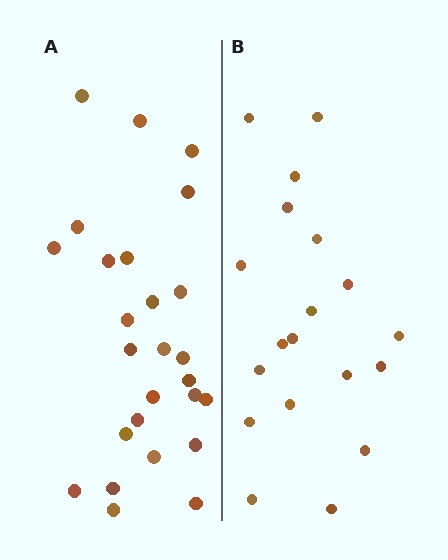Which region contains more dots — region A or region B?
Region A (the left region) has more dots.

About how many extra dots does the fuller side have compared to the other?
Region A has roughly 8 or so more dots than region B.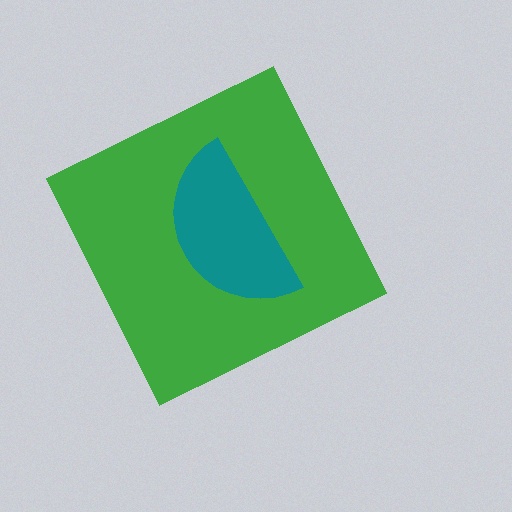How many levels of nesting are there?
2.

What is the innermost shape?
The teal semicircle.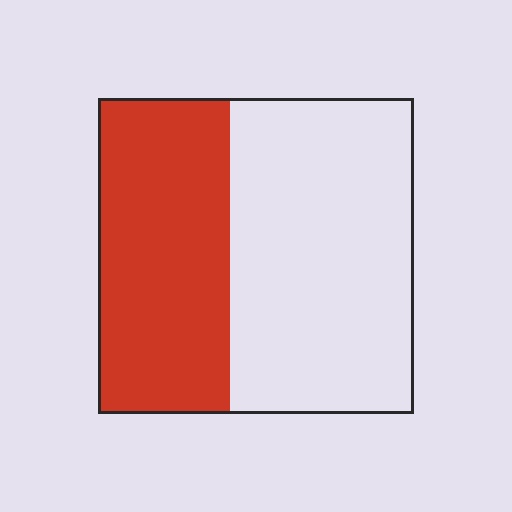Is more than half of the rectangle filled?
No.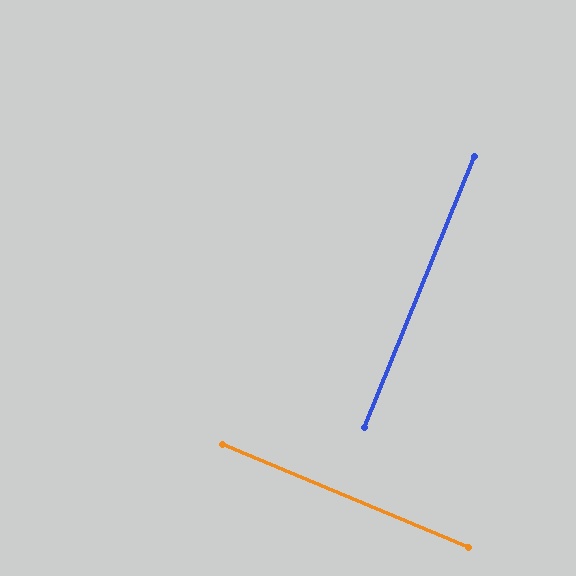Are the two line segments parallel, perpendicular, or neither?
Perpendicular — they meet at approximately 89°.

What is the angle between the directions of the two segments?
Approximately 89 degrees.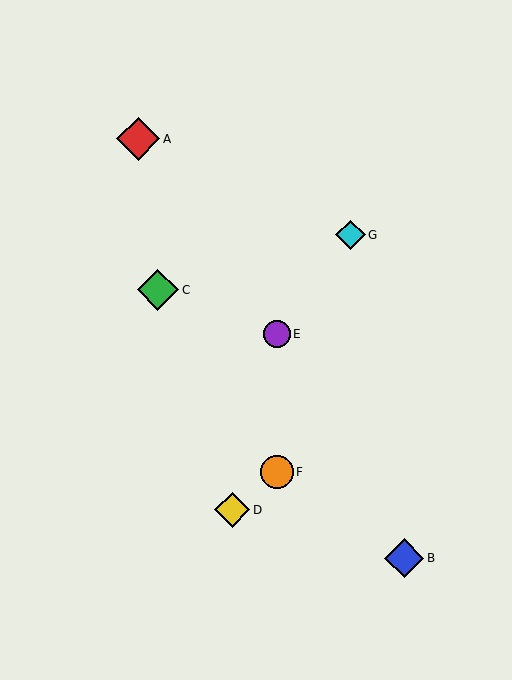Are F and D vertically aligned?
No, F is at x≈277 and D is at x≈232.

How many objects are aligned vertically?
2 objects (E, F) are aligned vertically.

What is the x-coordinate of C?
Object C is at x≈158.